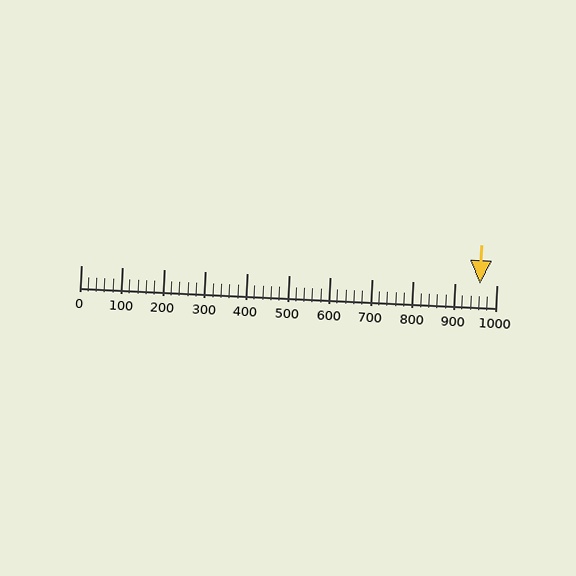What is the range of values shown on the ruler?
The ruler shows values from 0 to 1000.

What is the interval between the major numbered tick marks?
The major tick marks are spaced 100 units apart.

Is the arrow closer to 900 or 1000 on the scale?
The arrow is closer to 1000.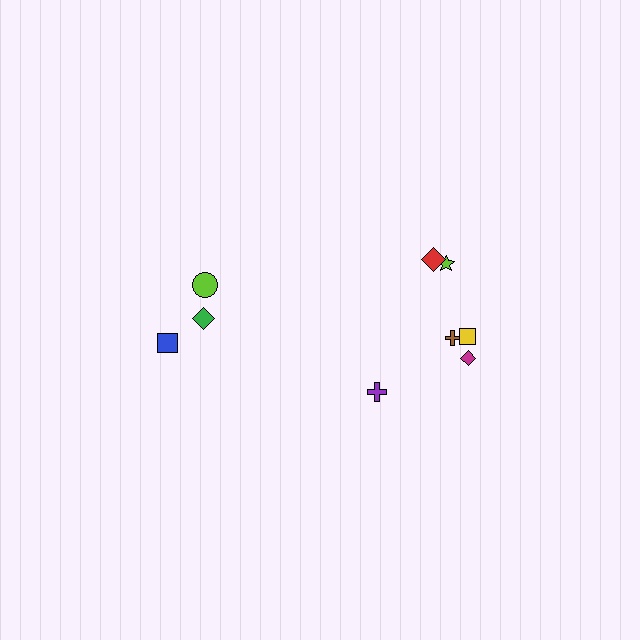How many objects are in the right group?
There are 6 objects.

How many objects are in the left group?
There are 3 objects.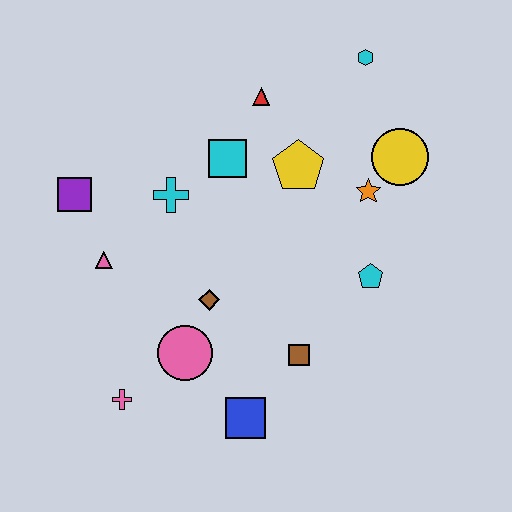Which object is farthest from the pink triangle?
The cyan hexagon is farthest from the pink triangle.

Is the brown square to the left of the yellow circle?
Yes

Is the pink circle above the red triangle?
No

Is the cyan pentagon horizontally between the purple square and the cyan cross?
No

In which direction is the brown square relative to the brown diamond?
The brown square is to the right of the brown diamond.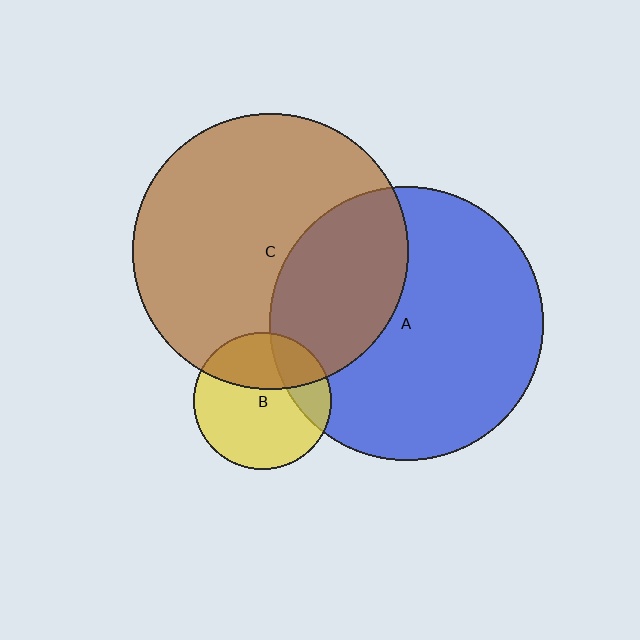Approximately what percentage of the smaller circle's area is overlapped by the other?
Approximately 35%.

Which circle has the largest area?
Circle C (brown).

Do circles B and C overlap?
Yes.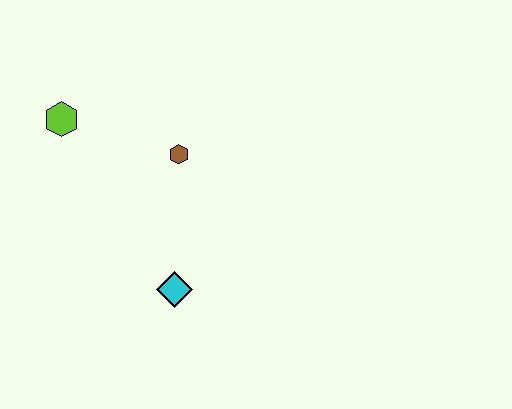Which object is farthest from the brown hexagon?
The cyan diamond is farthest from the brown hexagon.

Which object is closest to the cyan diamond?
The brown hexagon is closest to the cyan diamond.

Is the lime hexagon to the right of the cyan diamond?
No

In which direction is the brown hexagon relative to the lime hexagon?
The brown hexagon is to the right of the lime hexagon.